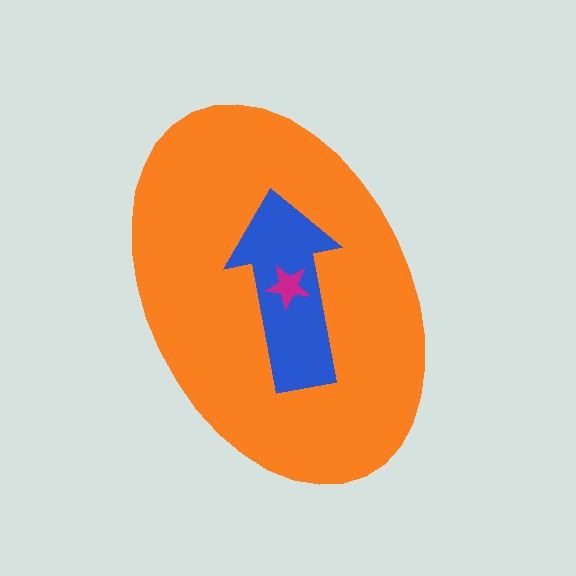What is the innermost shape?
The magenta star.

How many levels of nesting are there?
3.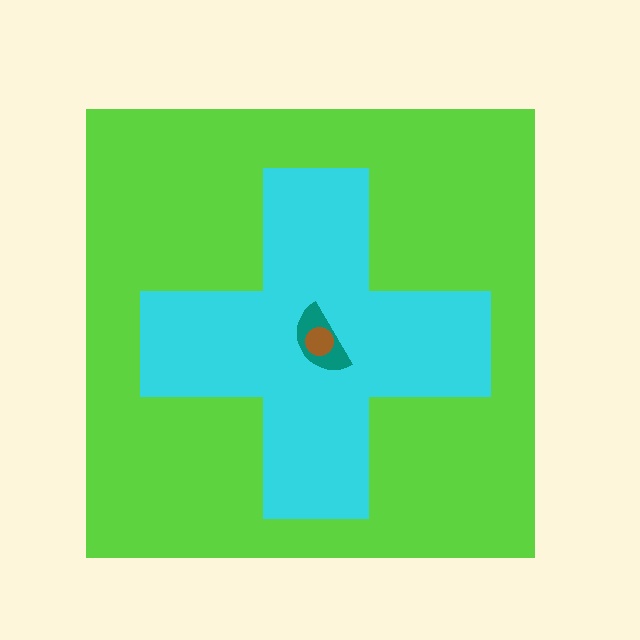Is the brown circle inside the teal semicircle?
Yes.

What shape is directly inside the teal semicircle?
The brown circle.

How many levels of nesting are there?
4.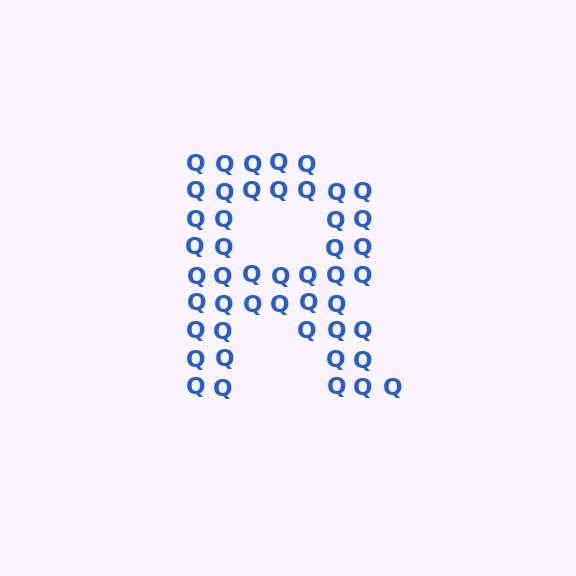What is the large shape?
The large shape is the letter R.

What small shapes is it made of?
It is made of small letter Q's.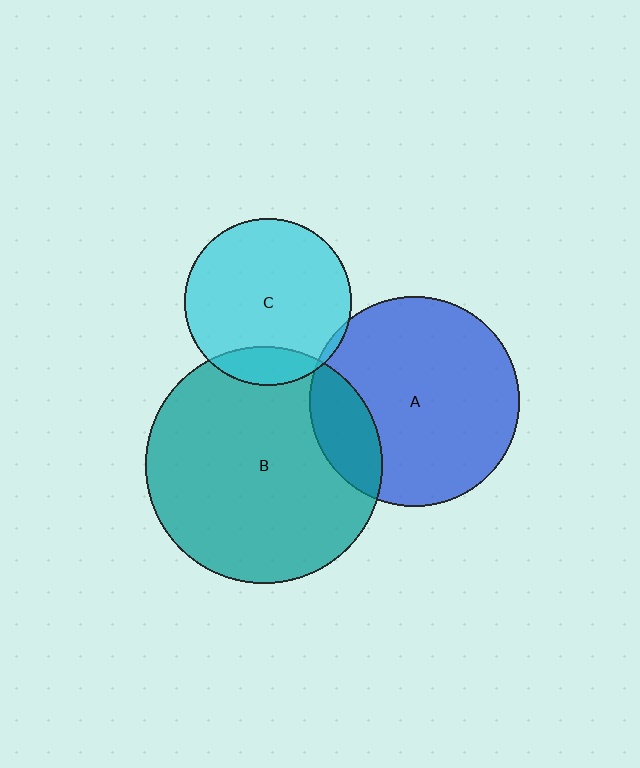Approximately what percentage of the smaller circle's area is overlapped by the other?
Approximately 15%.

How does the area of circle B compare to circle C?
Approximately 2.0 times.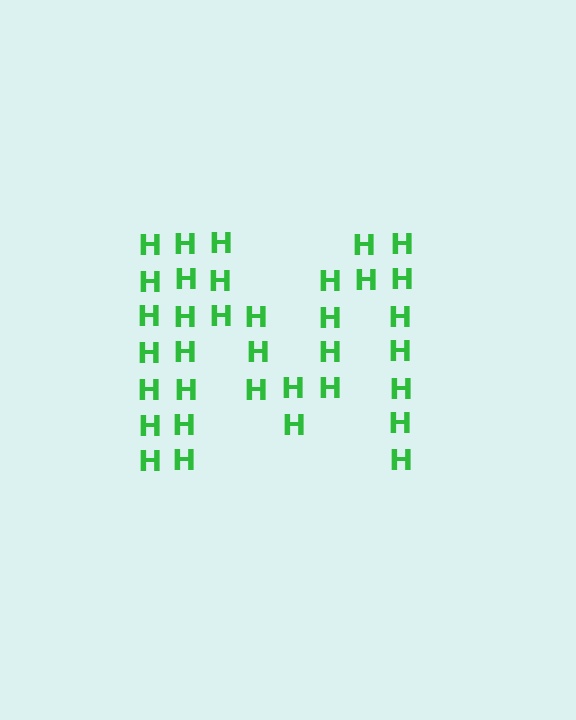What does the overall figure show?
The overall figure shows the letter M.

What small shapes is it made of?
It is made of small letter H's.